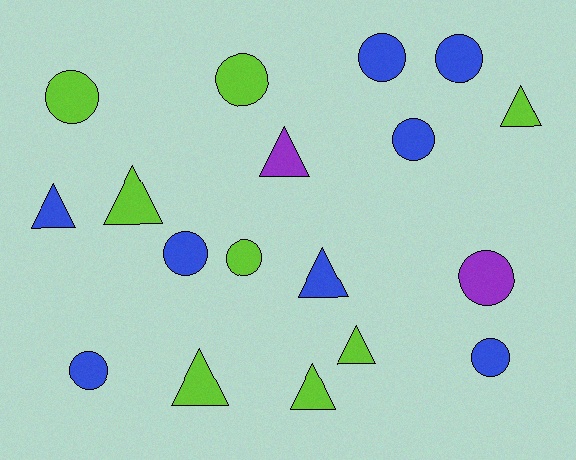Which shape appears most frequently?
Circle, with 10 objects.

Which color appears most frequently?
Blue, with 8 objects.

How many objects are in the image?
There are 18 objects.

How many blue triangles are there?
There are 2 blue triangles.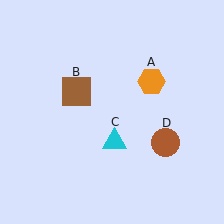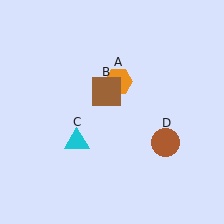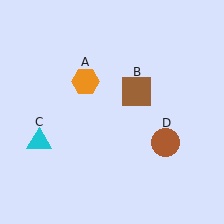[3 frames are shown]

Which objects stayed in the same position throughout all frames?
Brown circle (object D) remained stationary.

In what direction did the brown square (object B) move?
The brown square (object B) moved right.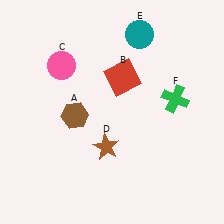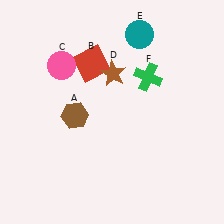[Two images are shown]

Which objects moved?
The objects that moved are: the red square (B), the brown star (D), the green cross (F).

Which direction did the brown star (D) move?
The brown star (D) moved up.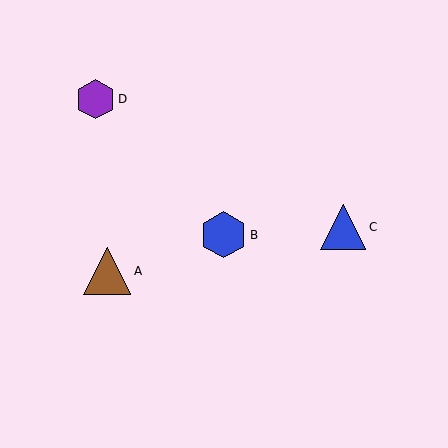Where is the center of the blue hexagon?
The center of the blue hexagon is at (224, 235).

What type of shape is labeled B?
Shape B is a blue hexagon.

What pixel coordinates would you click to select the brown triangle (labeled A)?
Click at (107, 271) to select the brown triangle A.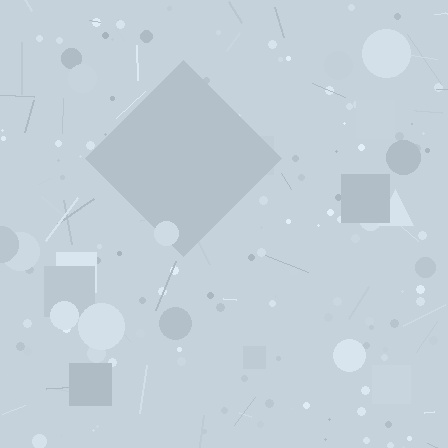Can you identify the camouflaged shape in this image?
The camouflaged shape is a diamond.